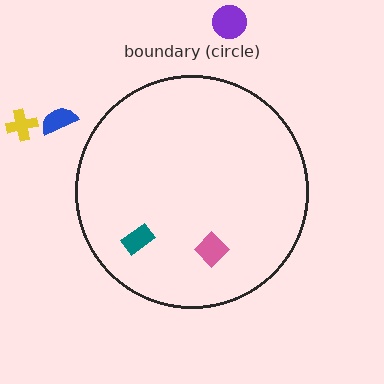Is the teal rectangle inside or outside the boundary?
Inside.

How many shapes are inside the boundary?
2 inside, 3 outside.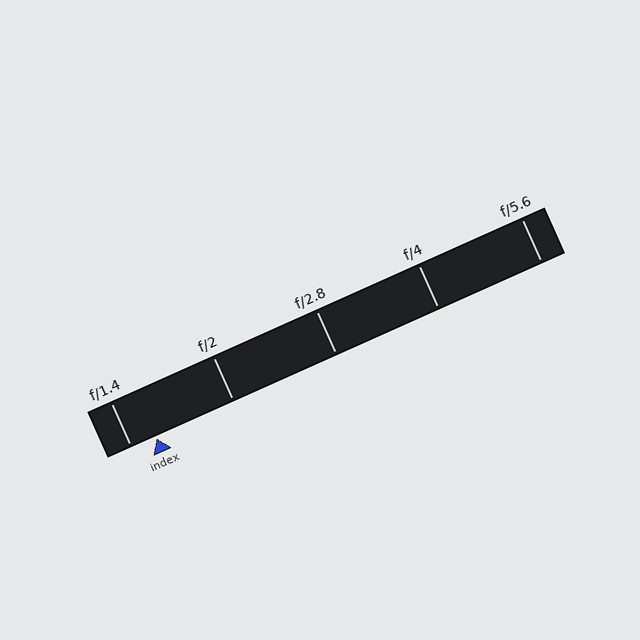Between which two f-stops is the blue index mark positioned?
The index mark is between f/1.4 and f/2.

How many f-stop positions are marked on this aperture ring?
There are 5 f-stop positions marked.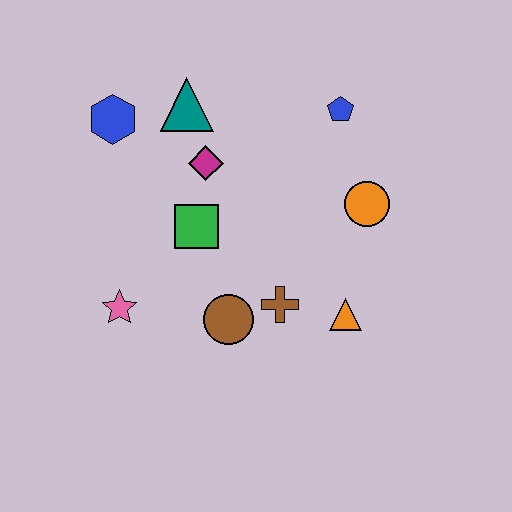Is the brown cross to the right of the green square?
Yes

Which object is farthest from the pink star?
The blue pentagon is farthest from the pink star.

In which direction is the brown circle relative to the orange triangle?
The brown circle is to the left of the orange triangle.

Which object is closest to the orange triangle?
The brown cross is closest to the orange triangle.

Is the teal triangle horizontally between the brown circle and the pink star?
Yes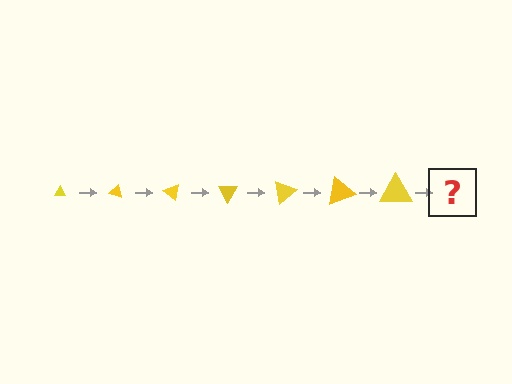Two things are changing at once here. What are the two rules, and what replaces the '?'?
The two rules are that the triangle grows larger each step and it rotates 20 degrees each step. The '?' should be a triangle, larger than the previous one and rotated 140 degrees from the start.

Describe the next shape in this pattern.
It should be a triangle, larger than the previous one and rotated 140 degrees from the start.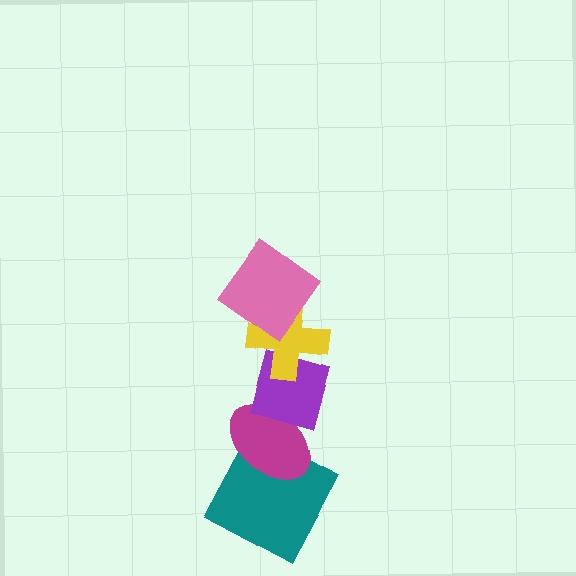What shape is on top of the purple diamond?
The yellow cross is on top of the purple diamond.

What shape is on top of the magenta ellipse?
The purple diamond is on top of the magenta ellipse.